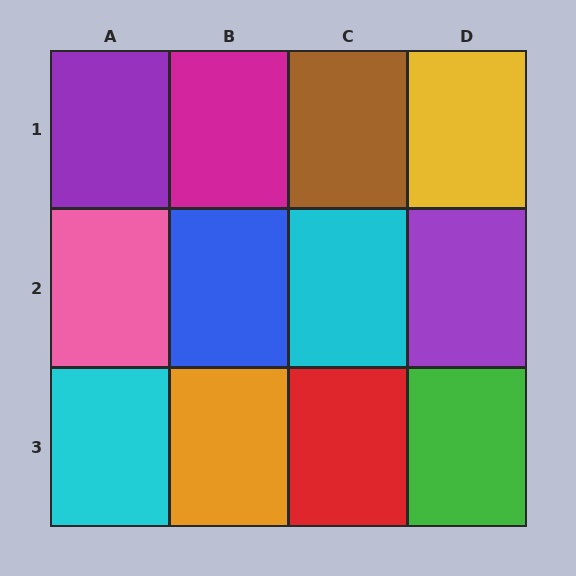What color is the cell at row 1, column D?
Yellow.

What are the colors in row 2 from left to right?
Pink, blue, cyan, purple.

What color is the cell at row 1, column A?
Purple.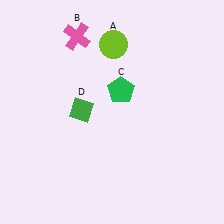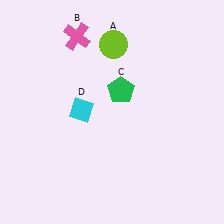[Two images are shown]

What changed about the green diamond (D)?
In Image 1, D is green. In Image 2, it changed to cyan.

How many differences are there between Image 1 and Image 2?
There is 1 difference between the two images.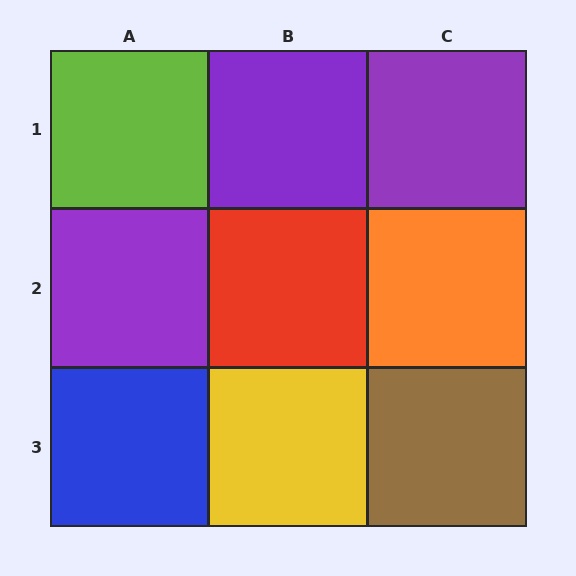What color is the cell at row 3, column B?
Yellow.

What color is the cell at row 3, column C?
Brown.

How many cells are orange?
1 cell is orange.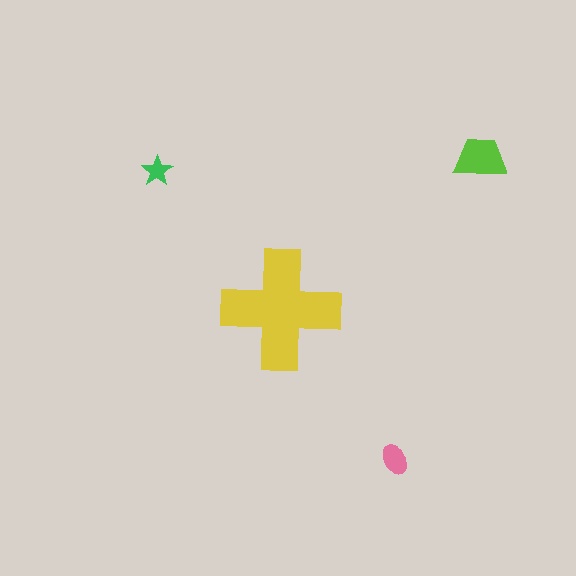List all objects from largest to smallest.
The yellow cross, the lime trapezoid, the pink ellipse, the green star.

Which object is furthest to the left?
The green star is leftmost.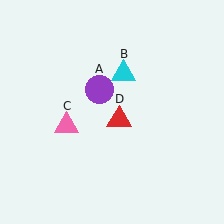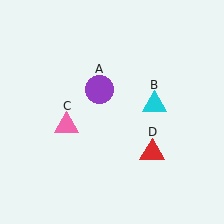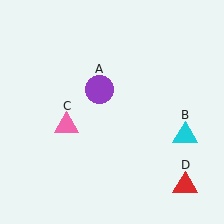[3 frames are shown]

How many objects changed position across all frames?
2 objects changed position: cyan triangle (object B), red triangle (object D).